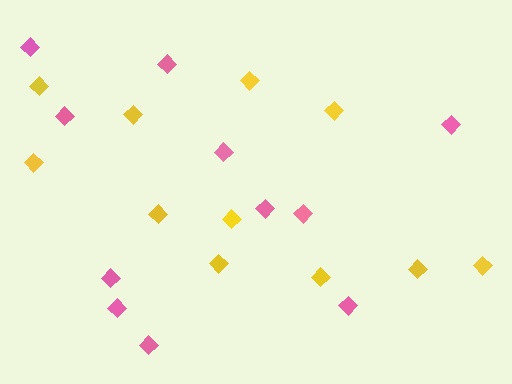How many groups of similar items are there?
There are 2 groups: one group of yellow diamonds (11) and one group of pink diamonds (11).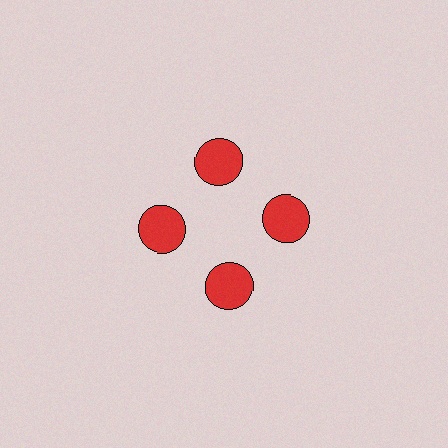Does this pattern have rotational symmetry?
Yes, this pattern has 4-fold rotational symmetry. It looks the same after rotating 90 degrees around the center.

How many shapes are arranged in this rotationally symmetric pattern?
There are 4 shapes, arranged in 4 groups of 1.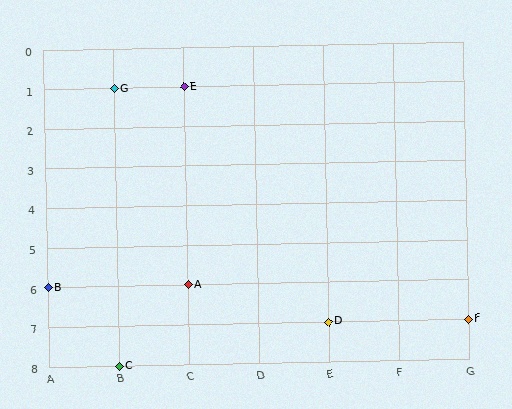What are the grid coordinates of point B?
Point B is at grid coordinates (A, 6).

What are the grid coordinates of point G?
Point G is at grid coordinates (B, 1).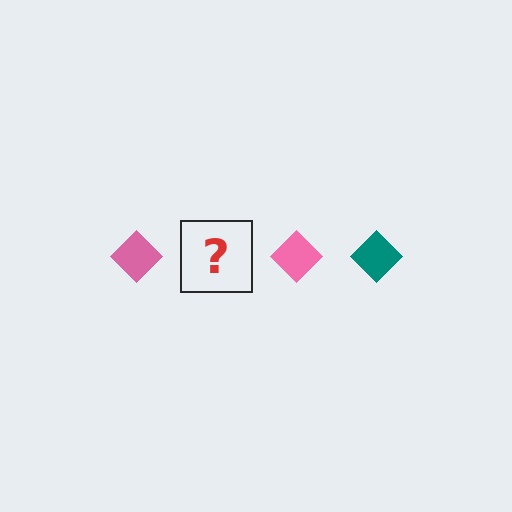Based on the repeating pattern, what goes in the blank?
The blank should be a teal diamond.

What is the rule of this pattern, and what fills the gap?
The rule is that the pattern cycles through pink, teal diamonds. The gap should be filled with a teal diamond.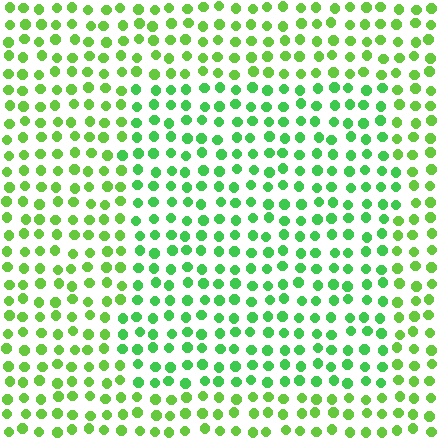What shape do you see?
I see a rectangle.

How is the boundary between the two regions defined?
The boundary is defined purely by a slight shift in hue (about 25 degrees). Spacing, size, and orientation are identical on both sides.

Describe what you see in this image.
The image is filled with small lime elements in a uniform arrangement. A rectangle-shaped region is visible where the elements are tinted to a slightly different hue, forming a subtle color boundary.